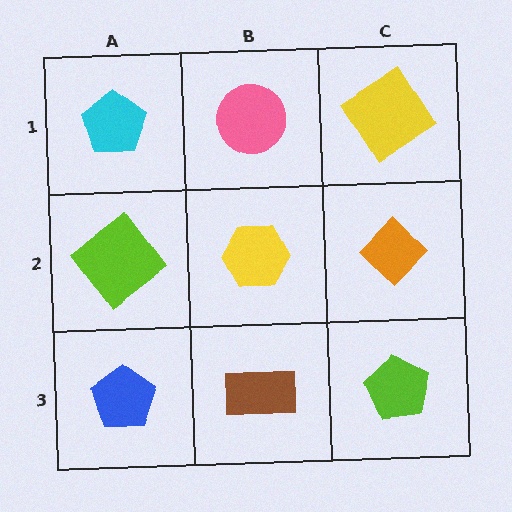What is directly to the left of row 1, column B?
A cyan pentagon.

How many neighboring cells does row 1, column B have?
3.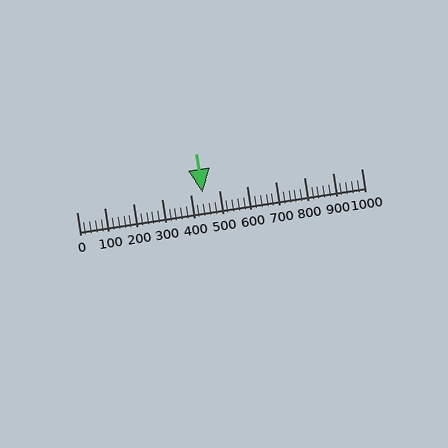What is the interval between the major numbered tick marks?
The major tick marks are spaced 100 units apart.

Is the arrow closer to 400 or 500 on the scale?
The arrow is closer to 400.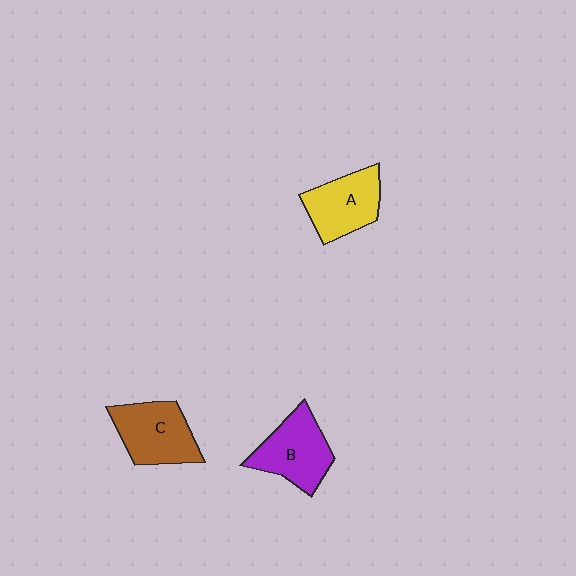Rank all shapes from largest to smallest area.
From largest to smallest: C (brown), B (purple), A (yellow).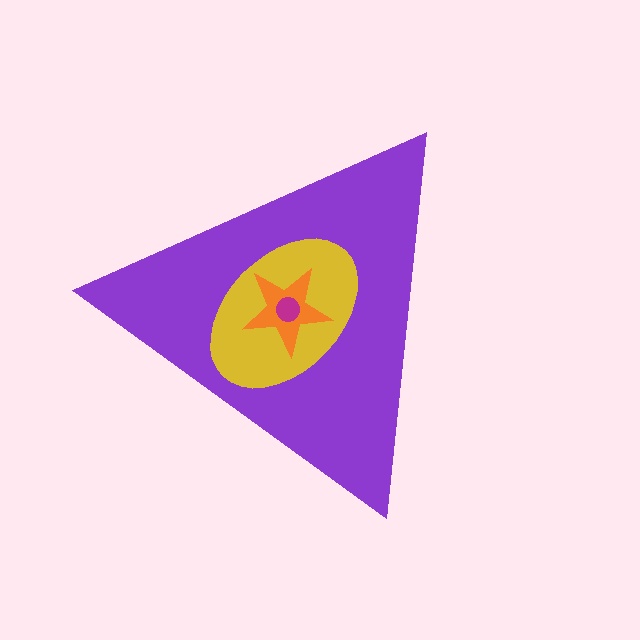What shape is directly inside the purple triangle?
The yellow ellipse.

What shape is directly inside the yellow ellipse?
The orange star.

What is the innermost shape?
The magenta circle.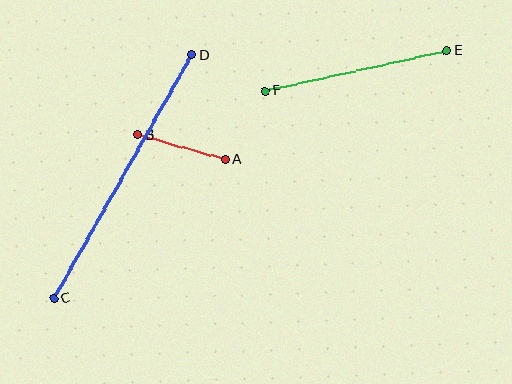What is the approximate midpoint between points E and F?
The midpoint is at approximately (356, 71) pixels.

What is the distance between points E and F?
The distance is approximately 186 pixels.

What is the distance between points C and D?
The distance is approximately 280 pixels.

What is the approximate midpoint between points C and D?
The midpoint is at approximately (123, 176) pixels.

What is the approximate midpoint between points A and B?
The midpoint is at approximately (181, 147) pixels.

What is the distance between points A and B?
The distance is approximately 91 pixels.